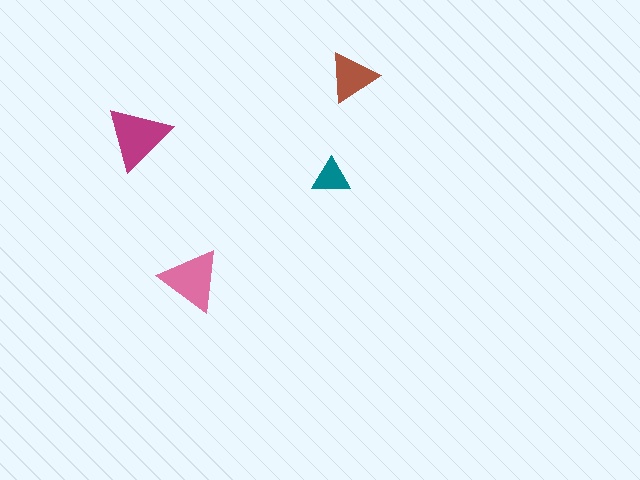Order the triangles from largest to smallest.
the magenta one, the pink one, the brown one, the teal one.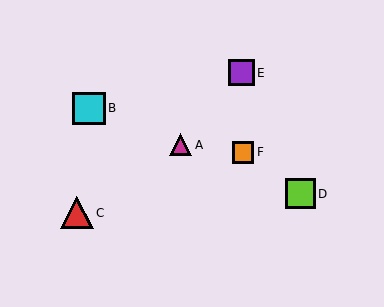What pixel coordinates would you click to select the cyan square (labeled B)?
Click at (89, 108) to select the cyan square B.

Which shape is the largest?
The cyan square (labeled B) is the largest.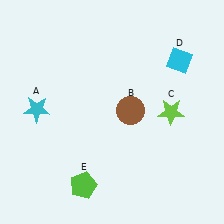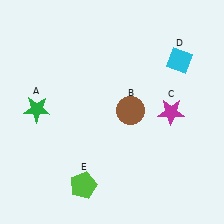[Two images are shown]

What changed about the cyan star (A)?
In Image 1, A is cyan. In Image 2, it changed to green.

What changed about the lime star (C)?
In Image 1, C is lime. In Image 2, it changed to magenta.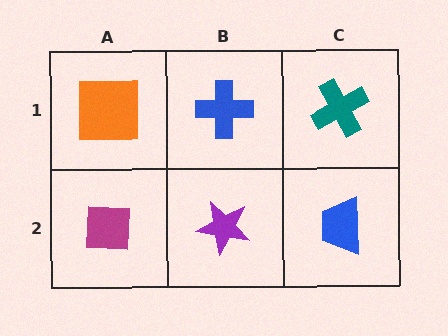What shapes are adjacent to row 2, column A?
An orange square (row 1, column A), a purple star (row 2, column B).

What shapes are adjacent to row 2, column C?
A teal cross (row 1, column C), a purple star (row 2, column B).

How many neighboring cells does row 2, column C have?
2.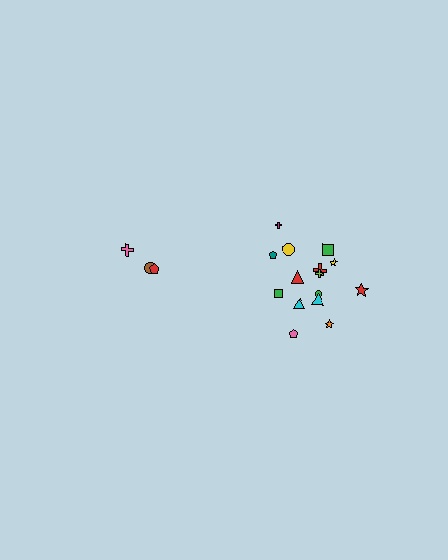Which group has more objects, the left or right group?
The right group.